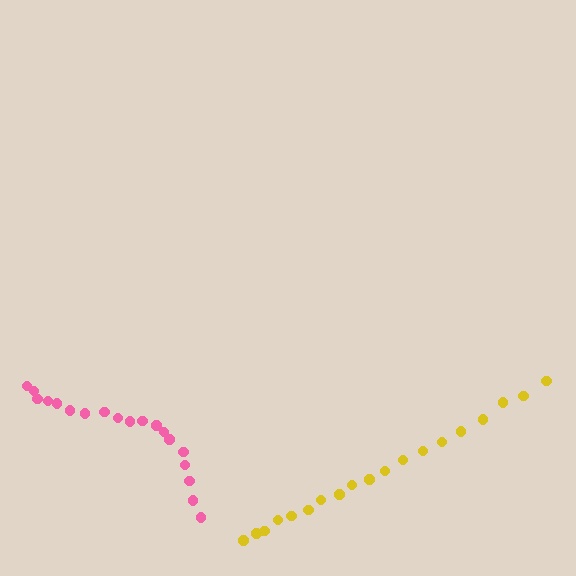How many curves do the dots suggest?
There are 2 distinct paths.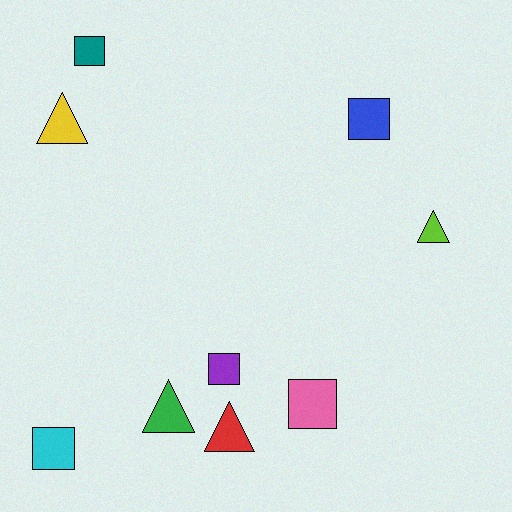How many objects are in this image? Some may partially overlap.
There are 9 objects.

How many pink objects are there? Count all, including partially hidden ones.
There is 1 pink object.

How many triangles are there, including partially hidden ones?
There are 4 triangles.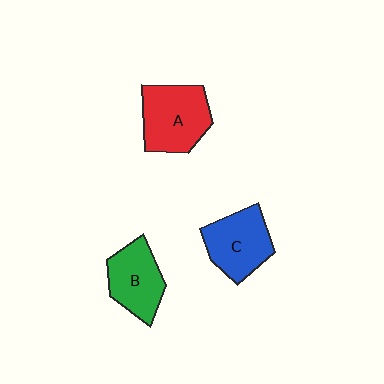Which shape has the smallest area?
Shape B (green).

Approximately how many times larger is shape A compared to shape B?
Approximately 1.2 times.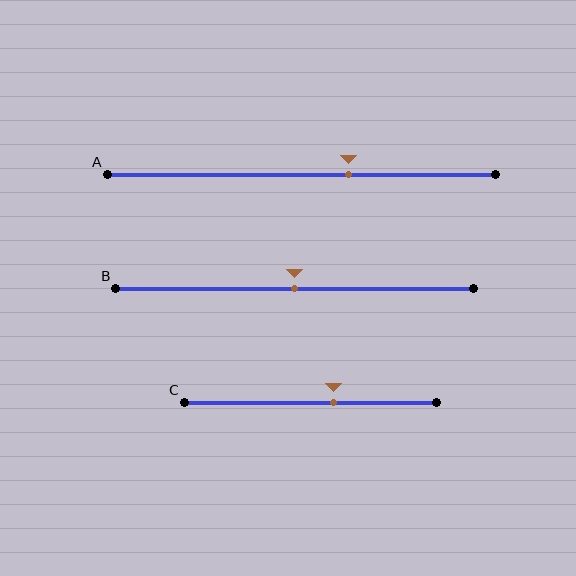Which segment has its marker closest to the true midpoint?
Segment B has its marker closest to the true midpoint.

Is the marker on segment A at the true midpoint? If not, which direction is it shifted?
No, the marker on segment A is shifted to the right by about 12% of the segment length.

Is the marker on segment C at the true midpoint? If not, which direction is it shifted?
No, the marker on segment C is shifted to the right by about 9% of the segment length.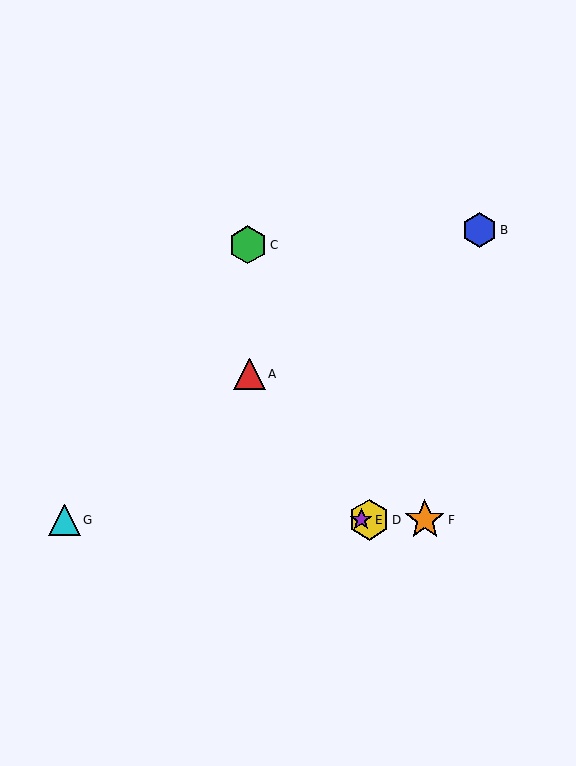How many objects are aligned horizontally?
4 objects (D, E, F, G) are aligned horizontally.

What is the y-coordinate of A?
Object A is at y≈374.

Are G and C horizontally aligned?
No, G is at y≈520 and C is at y≈245.